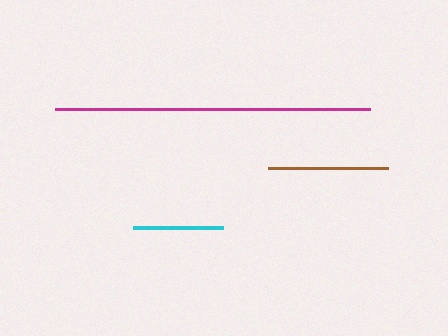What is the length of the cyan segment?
The cyan segment is approximately 90 pixels long.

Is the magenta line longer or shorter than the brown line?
The magenta line is longer than the brown line.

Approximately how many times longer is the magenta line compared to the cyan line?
The magenta line is approximately 3.5 times the length of the cyan line.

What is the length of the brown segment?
The brown segment is approximately 121 pixels long.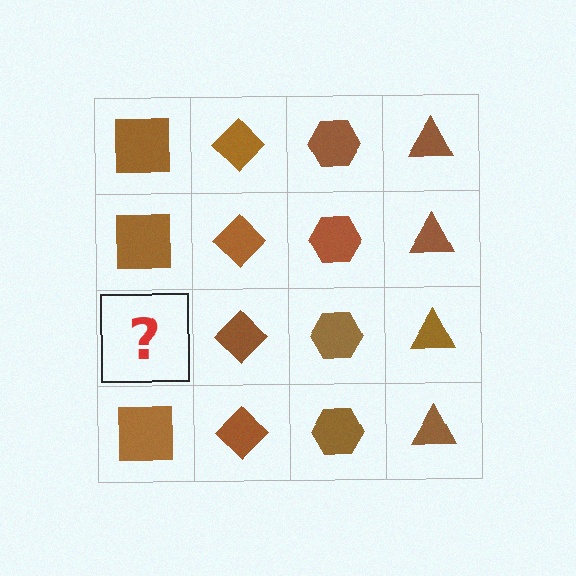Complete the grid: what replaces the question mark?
The question mark should be replaced with a brown square.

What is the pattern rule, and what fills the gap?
The rule is that each column has a consistent shape. The gap should be filled with a brown square.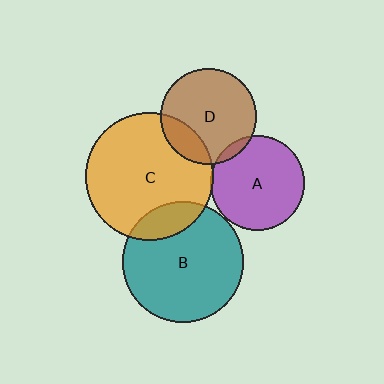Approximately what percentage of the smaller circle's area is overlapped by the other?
Approximately 5%.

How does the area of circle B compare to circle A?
Approximately 1.6 times.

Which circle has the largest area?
Circle C (orange).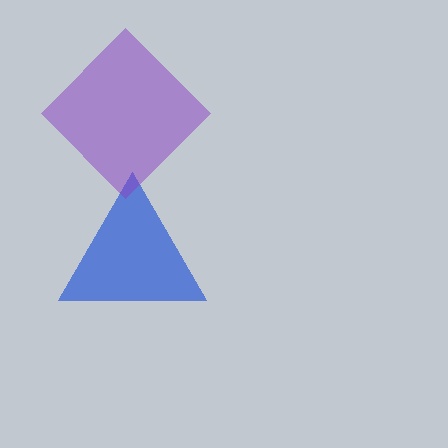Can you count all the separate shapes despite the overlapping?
Yes, there are 2 separate shapes.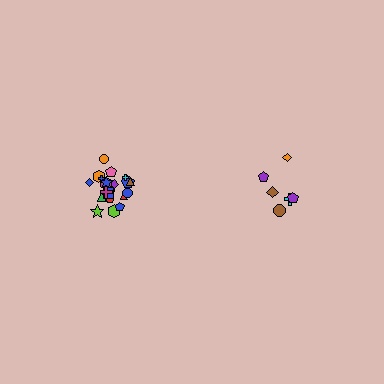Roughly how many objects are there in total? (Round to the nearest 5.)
Roughly 30 objects in total.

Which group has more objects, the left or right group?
The left group.